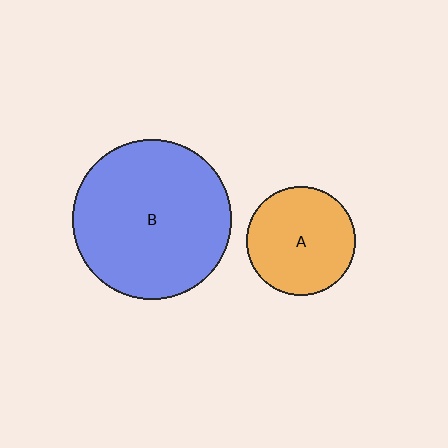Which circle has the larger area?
Circle B (blue).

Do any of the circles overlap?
No, none of the circles overlap.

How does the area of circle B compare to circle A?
Approximately 2.1 times.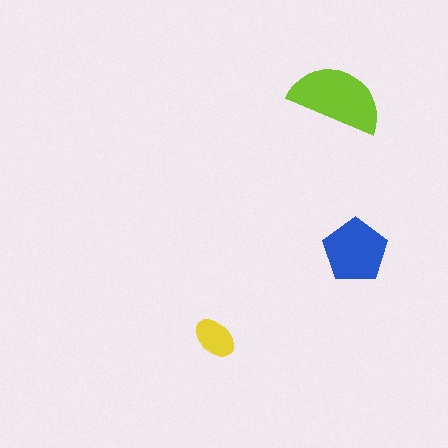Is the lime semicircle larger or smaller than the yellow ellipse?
Larger.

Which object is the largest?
The lime semicircle.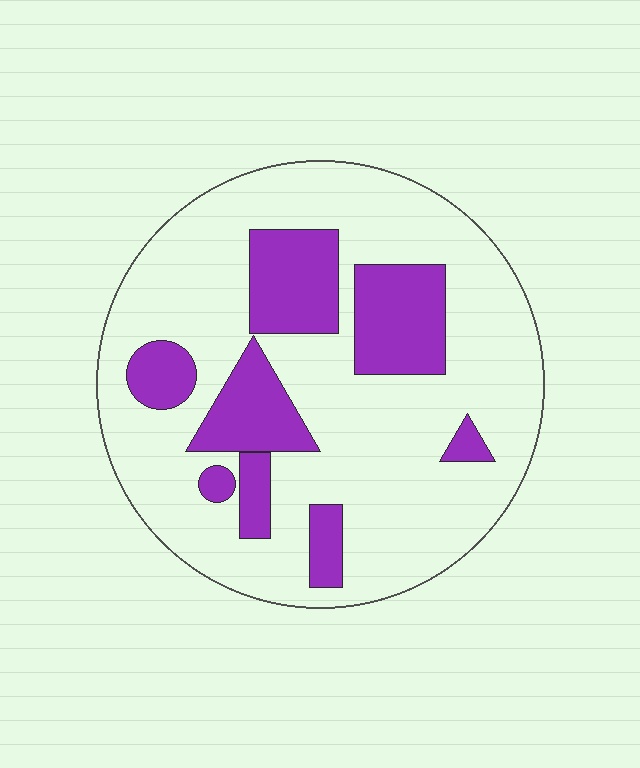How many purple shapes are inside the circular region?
8.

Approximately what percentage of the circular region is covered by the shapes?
Approximately 25%.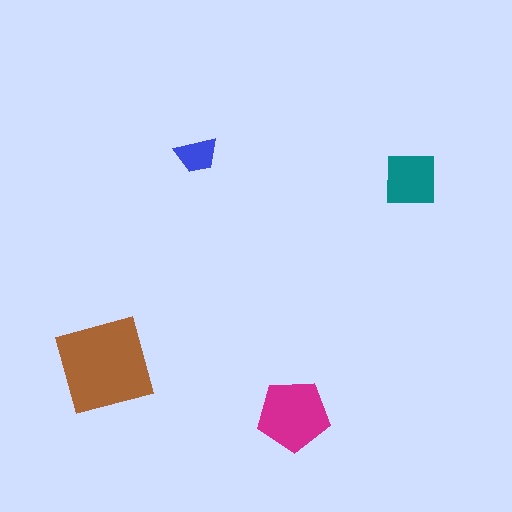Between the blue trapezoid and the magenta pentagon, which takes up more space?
The magenta pentagon.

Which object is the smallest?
The blue trapezoid.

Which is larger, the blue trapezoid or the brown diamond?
The brown diamond.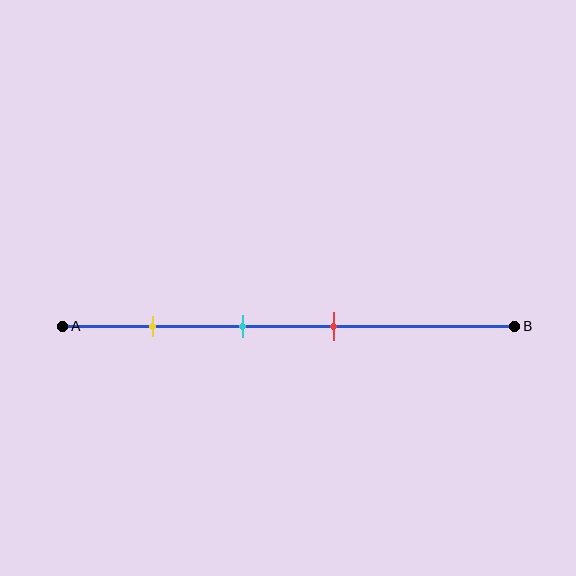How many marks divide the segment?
There are 3 marks dividing the segment.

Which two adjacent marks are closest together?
The cyan and red marks are the closest adjacent pair.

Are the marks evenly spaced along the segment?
Yes, the marks are approximately evenly spaced.